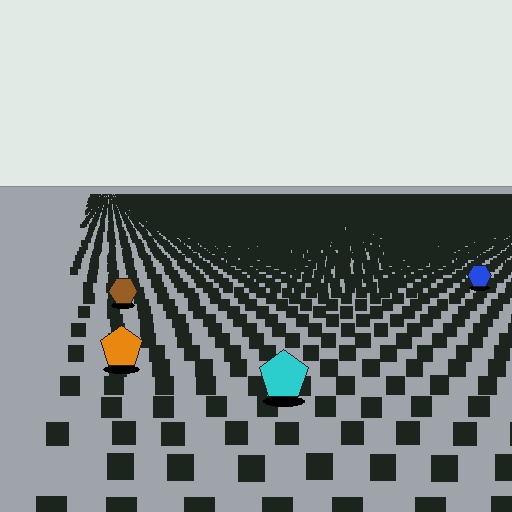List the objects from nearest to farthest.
From nearest to farthest: the cyan pentagon, the orange pentagon, the brown hexagon, the blue hexagon.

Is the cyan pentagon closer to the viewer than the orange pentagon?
Yes. The cyan pentagon is closer — you can tell from the texture gradient: the ground texture is coarser near it.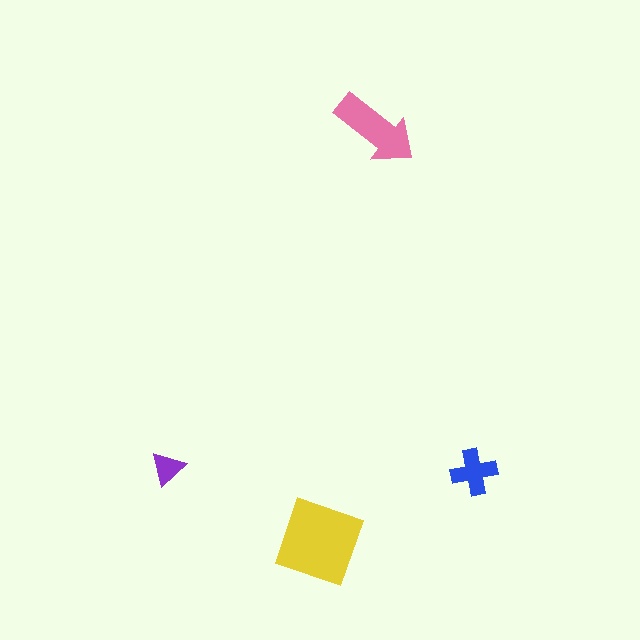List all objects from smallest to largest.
The purple triangle, the blue cross, the pink arrow, the yellow square.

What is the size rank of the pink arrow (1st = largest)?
2nd.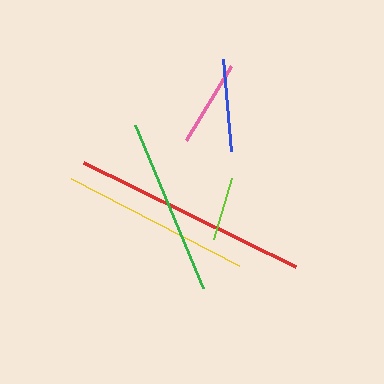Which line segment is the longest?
The red line is the longest at approximately 236 pixels.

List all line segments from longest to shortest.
From longest to shortest: red, yellow, green, blue, pink, lime.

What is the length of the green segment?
The green segment is approximately 176 pixels long.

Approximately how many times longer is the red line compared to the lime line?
The red line is approximately 3.7 times the length of the lime line.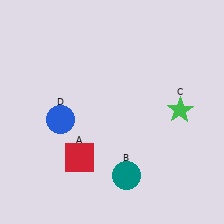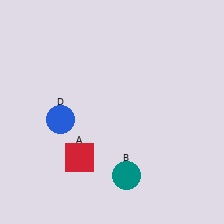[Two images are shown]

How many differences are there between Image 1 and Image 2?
There is 1 difference between the two images.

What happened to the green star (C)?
The green star (C) was removed in Image 2. It was in the top-right area of Image 1.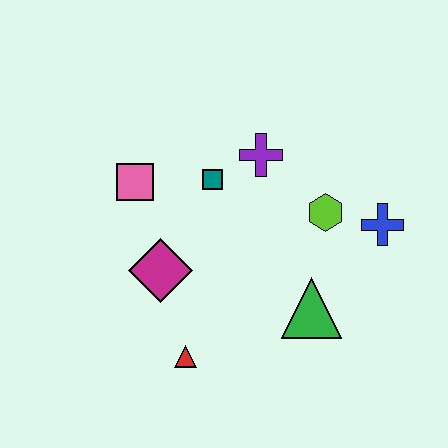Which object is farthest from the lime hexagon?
The red triangle is farthest from the lime hexagon.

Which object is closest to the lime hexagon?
The blue cross is closest to the lime hexagon.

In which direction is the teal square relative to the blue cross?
The teal square is to the left of the blue cross.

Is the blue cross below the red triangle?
No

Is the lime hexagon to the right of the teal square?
Yes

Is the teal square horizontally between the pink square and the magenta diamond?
No